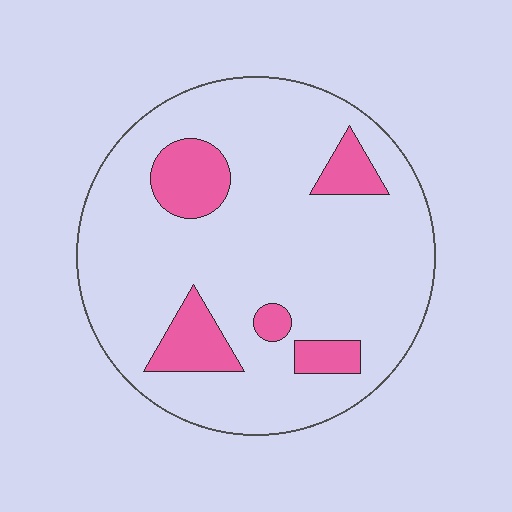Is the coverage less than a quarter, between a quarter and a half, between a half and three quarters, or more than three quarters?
Less than a quarter.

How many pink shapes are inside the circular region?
5.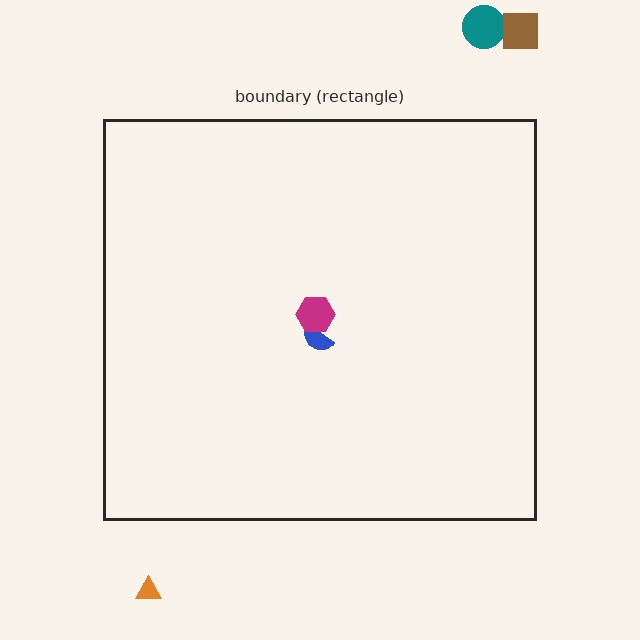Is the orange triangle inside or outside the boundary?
Outside.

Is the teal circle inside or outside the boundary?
Outside.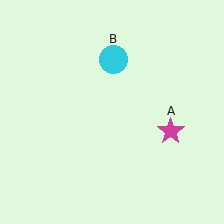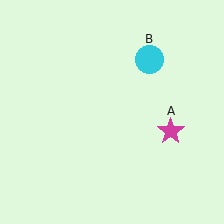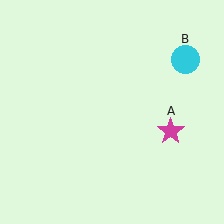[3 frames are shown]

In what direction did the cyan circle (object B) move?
The cyan circle (object B) moved right.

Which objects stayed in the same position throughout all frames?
Magenta star (object A) remained stationary.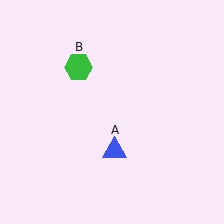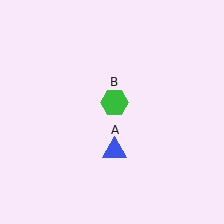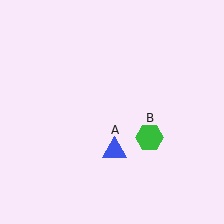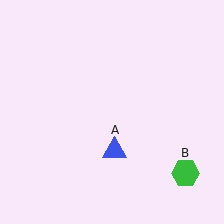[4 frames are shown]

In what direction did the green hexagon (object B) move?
The green hexagon (object B) moved down and to the right.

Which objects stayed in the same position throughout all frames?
Blue triangle (object A) remained stationary.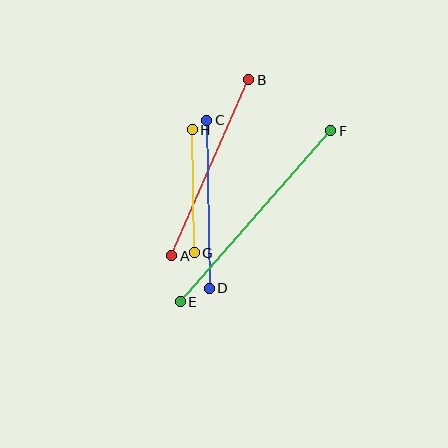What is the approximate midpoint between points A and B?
The midpoint is at approximately (210, 168) pixels.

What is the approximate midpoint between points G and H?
The midpoint is at approximately (193, 191) pixels.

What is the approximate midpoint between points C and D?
The midpoint is at approximately (208, 204) pixels.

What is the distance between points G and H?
The distance is approximately 123 pixels.